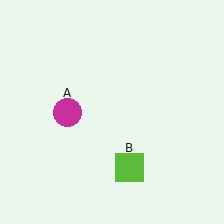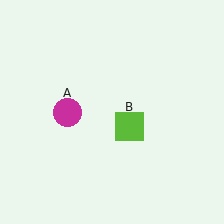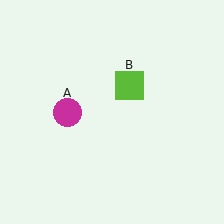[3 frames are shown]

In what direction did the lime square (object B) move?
The lime square (object B) moved up.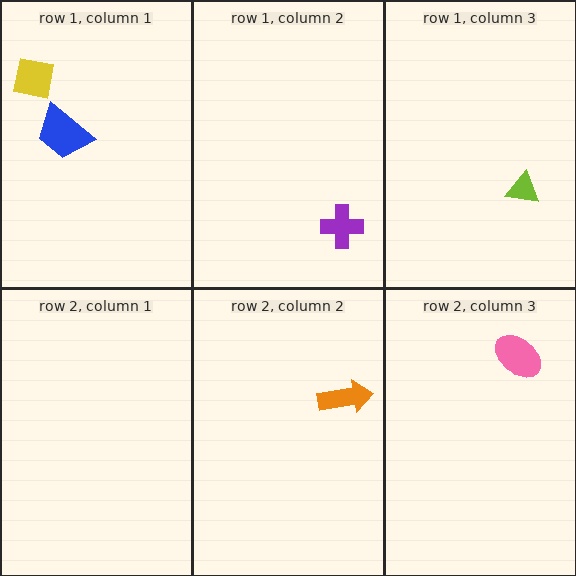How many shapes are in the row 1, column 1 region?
2.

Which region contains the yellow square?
The row 1, column 1 region.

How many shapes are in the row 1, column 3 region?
1.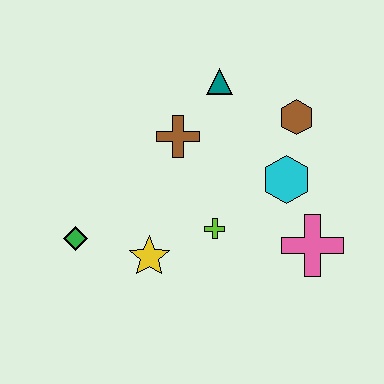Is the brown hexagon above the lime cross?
Yes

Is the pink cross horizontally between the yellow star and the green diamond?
No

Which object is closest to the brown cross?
The teal triangle is closest to the brown cross.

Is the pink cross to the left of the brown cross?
No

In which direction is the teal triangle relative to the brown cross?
The teal triangle is above the brown cross.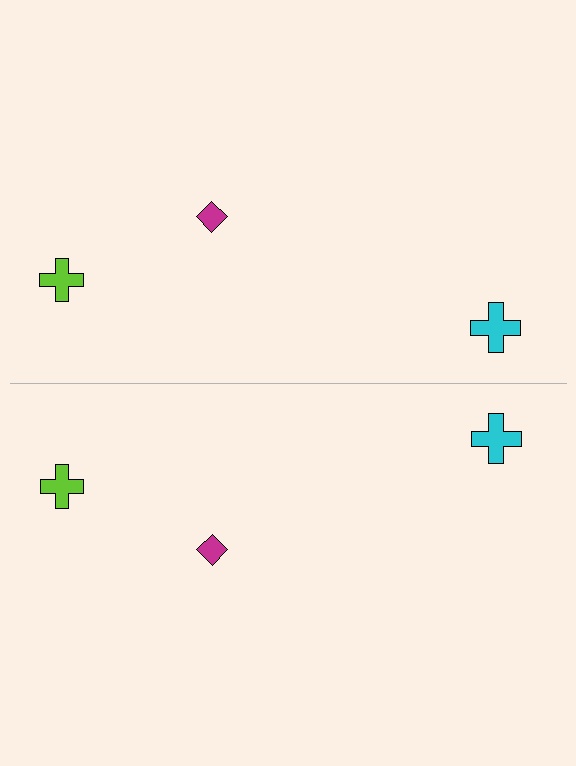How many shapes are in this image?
There are 6 shapes in this image.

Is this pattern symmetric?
Yes, this pattern has bilateral (reflection) symmetry.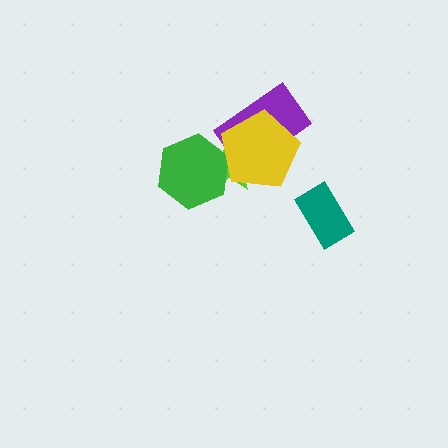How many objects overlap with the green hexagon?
2 objects overlap with the green hexagon.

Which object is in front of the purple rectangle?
The yellow pentagon is in front of the purple rectangle.